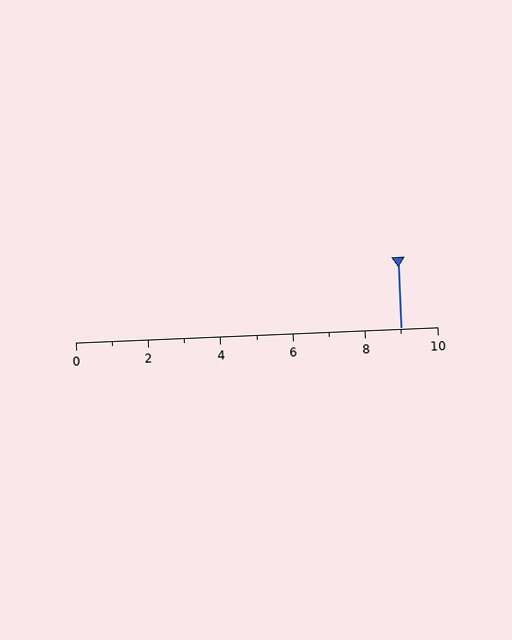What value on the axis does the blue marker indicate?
The marker indicates approximately 9.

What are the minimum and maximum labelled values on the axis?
The axis runs from 0 to 10.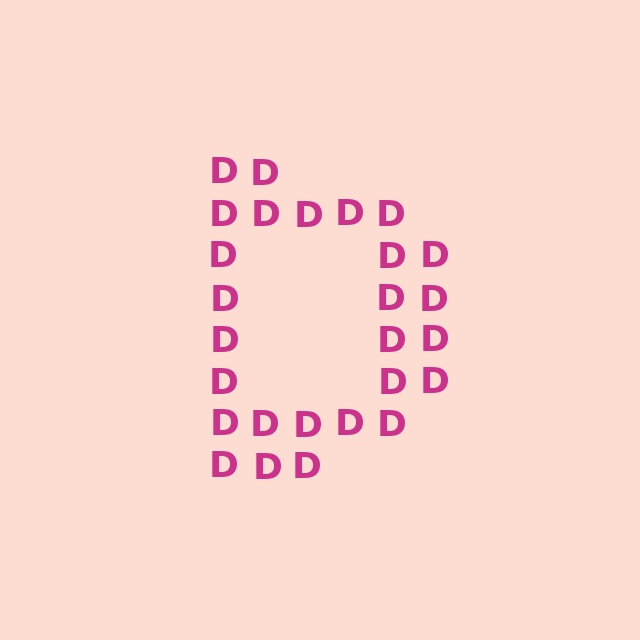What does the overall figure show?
The overall figure shows the letter D.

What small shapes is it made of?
It is made of small letter D's.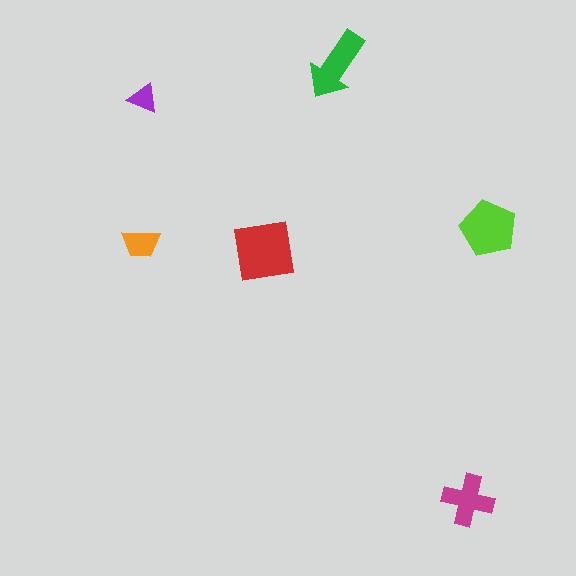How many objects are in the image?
There are 6 objects in the image.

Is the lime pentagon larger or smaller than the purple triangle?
Larger.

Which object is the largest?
The red square.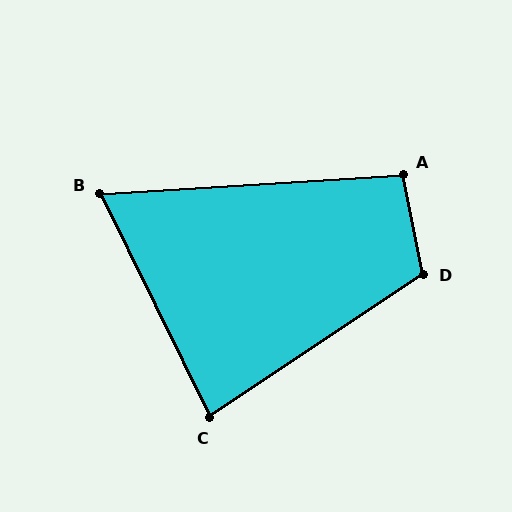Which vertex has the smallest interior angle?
B, at approximately 68 degrees.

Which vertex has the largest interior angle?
D, at approximately 112 degrees.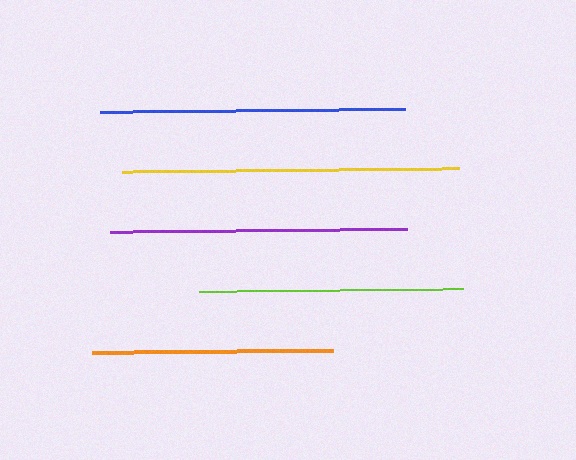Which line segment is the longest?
The yellow line is the longest at approximately 337 pixels.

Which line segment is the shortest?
The orange line is the shortest at approximately 241 pixels.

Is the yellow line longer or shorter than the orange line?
The yellow line is longer than the orange line.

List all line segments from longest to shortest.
From longest to shortest: yellow, blue, purple, lime, orange.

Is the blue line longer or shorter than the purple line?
The blue line is longer than the purple line.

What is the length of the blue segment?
The blue segment is approximately 305 pixels long.